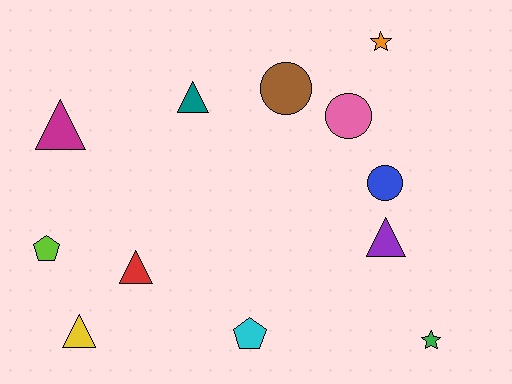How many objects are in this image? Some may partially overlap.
There are 12 objects.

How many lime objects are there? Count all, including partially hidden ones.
There is 1 lime object.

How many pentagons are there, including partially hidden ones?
There are 2 pentagons.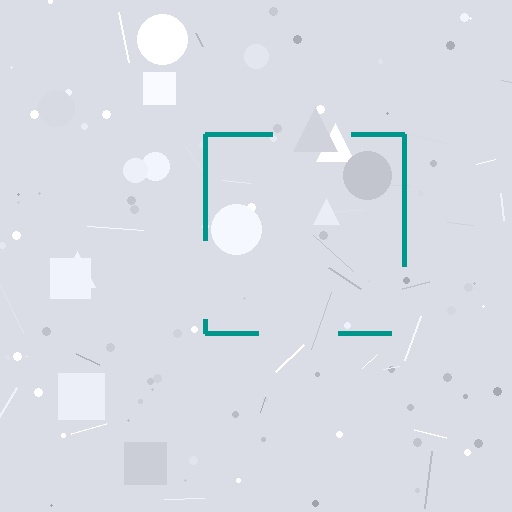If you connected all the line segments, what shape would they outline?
They would outline a square.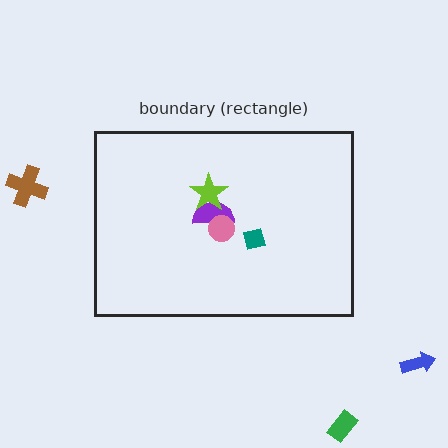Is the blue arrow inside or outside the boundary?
Outside.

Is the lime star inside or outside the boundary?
Inside.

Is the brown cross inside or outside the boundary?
Outside.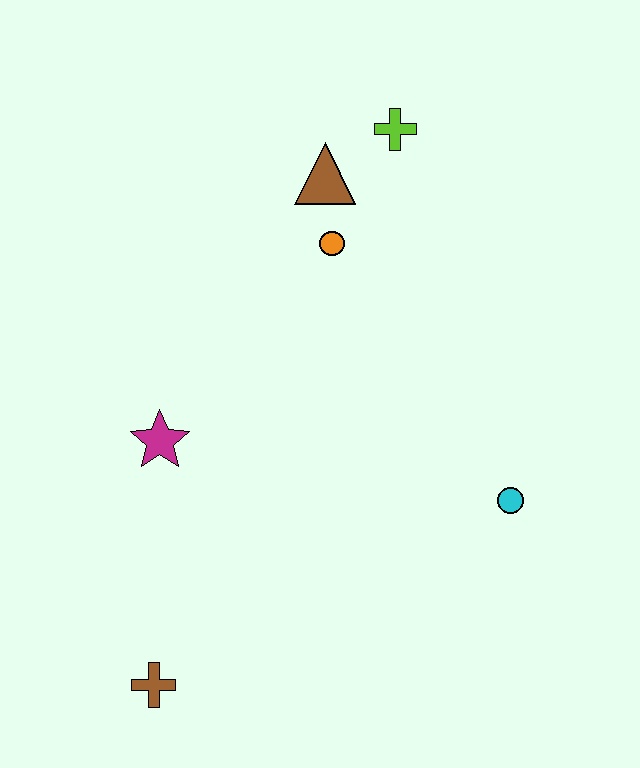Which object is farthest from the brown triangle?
The brown cross is farthest from the brown triangle.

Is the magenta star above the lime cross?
No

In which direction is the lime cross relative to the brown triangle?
The lime cross is to the right of the brown triangle.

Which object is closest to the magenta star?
The brown cross is closest to the magenta star.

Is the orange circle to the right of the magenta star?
Yes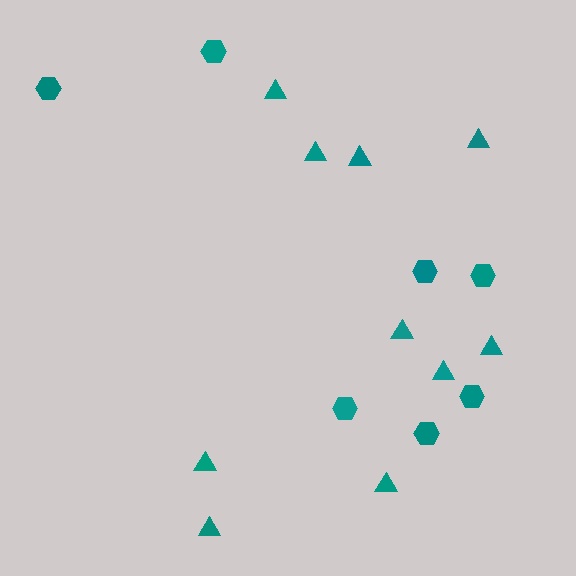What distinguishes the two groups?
There are 2 groups: one group of triangles (10) and one group of hexagons (7).